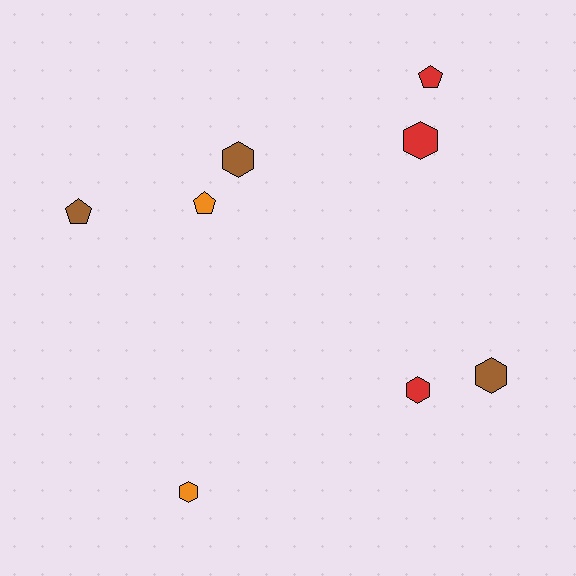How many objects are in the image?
There are 8 objects.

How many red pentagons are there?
There is 1 red pentagon.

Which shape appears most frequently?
Hexagon, with 5 objects.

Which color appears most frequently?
Red, with 3 objects.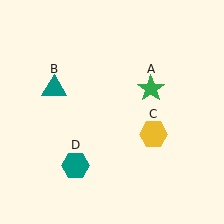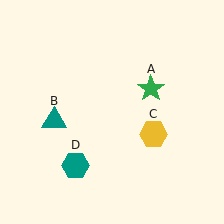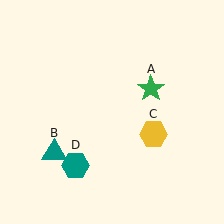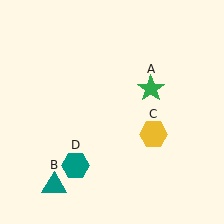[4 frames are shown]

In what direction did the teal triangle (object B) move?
The teal triangle (object B) moved down.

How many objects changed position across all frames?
1 object changed position: teal triangle (object B).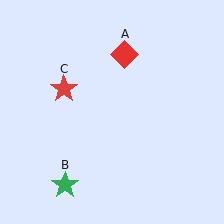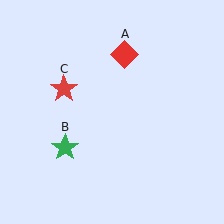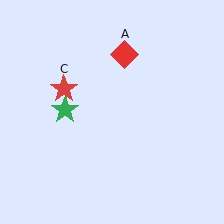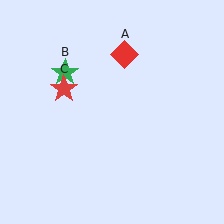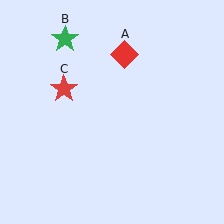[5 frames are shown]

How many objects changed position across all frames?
1 object changed position: green star (object B).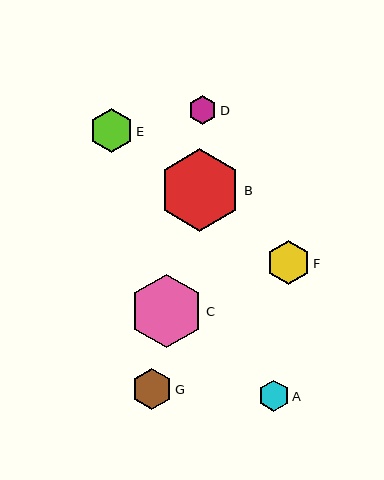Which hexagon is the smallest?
Hexagon D is the smallest with a size of approximately 28 pixels.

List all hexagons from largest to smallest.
From largest to smallest: B, C, F, E, G, A, D.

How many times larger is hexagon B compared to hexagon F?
Hexagon B is approximately 1.9 times the size of hexagon F.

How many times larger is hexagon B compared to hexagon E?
Hexagon B is approximately 1.9 times the size of hexagon E.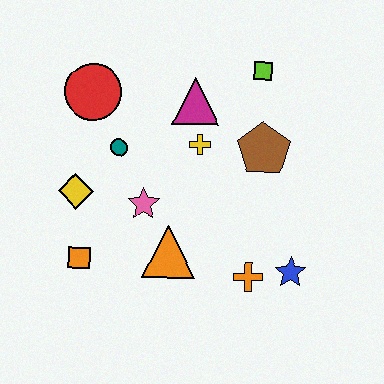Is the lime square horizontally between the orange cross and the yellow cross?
No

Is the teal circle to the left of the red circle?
No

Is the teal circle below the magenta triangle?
Yes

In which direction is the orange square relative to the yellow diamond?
The orange square is below the yellow diamond.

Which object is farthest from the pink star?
The lime square is farthest from the pink star.